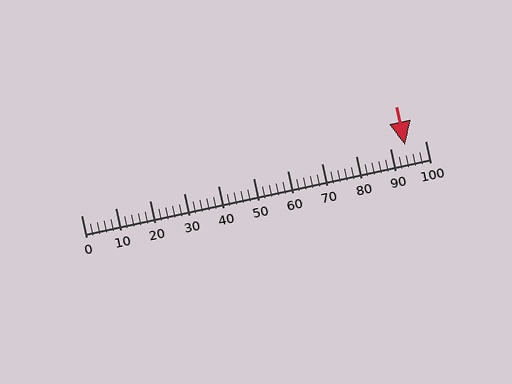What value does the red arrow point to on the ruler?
The red arrow points to approximately 94.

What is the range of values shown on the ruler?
The ruler shows values from 0 to 100.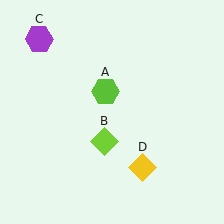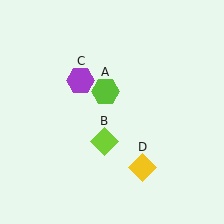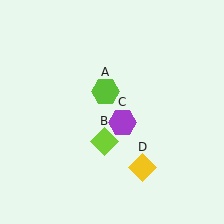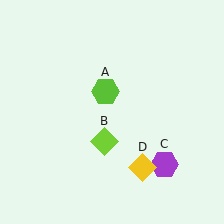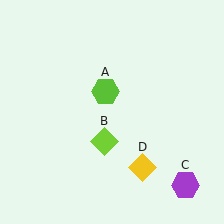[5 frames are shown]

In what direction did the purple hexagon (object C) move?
The purple hexagon (object C) moved down and to the right.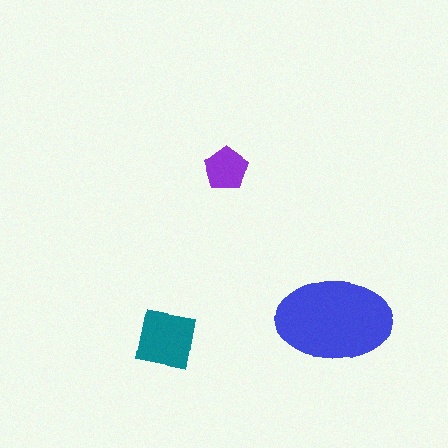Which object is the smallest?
The purple pentagon.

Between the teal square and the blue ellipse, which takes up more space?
The blue ellipse.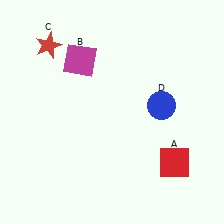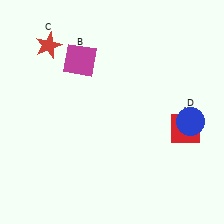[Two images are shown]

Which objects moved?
The objects that moved are: the red square (A), the blue circle (D).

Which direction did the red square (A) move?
The red square (A) moved up.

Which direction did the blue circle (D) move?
The blue circle (D) moved right.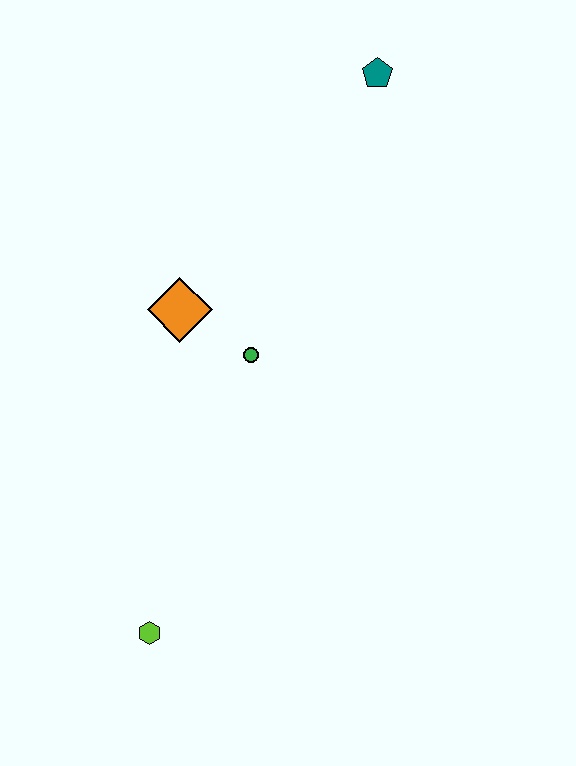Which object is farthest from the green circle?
The teal pentagon is farthest from the green circle.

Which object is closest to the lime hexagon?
The green circle is closest to the lime hexagon.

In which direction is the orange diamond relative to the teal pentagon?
The orange diamond is below the teal pentagon.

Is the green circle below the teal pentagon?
Yes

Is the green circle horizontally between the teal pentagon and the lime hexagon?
Yes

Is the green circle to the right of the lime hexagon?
Yes